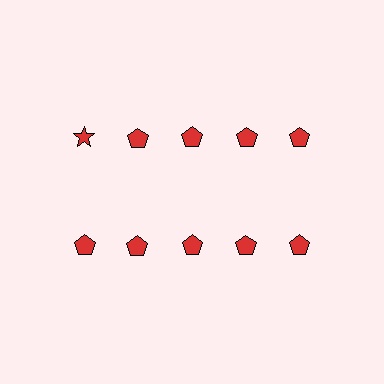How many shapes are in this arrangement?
There are 10 shapes arranged in a grid pattern.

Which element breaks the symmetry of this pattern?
The red star in the top row, leftmost column breaks the symmetry. All other shapes are red pentagons.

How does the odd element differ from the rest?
It has a different shape: star instead of pentagon.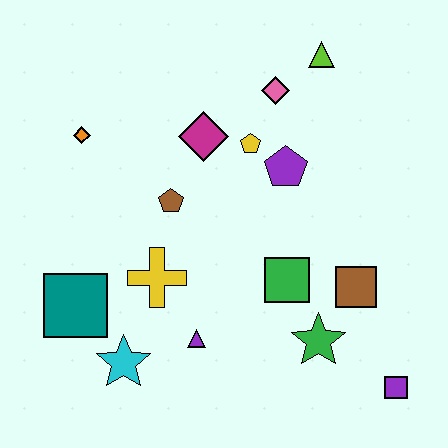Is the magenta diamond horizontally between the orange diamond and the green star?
Yes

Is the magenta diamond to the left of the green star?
Yes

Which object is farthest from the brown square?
The orange diamond is farthest from the brown square.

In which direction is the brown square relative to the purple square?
The brown square is above the purple square.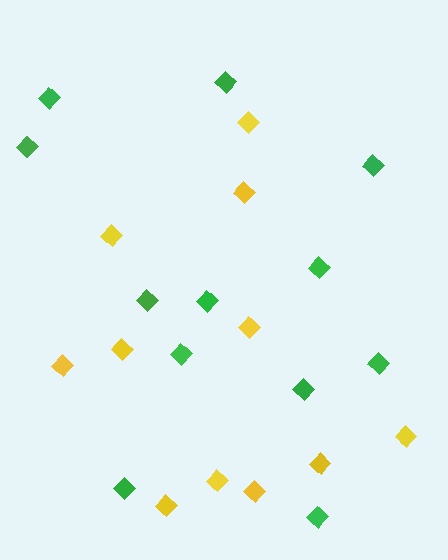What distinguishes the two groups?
There are 2 groups: one group of green diamonds (12) and one group of yellow diamonds (11).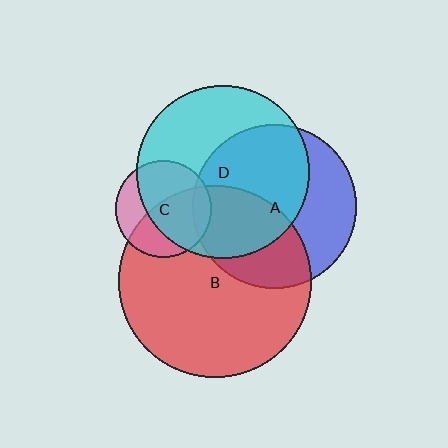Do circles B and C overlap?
Yes.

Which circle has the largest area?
Circle B (red).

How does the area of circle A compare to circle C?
Approximately 2.9 times.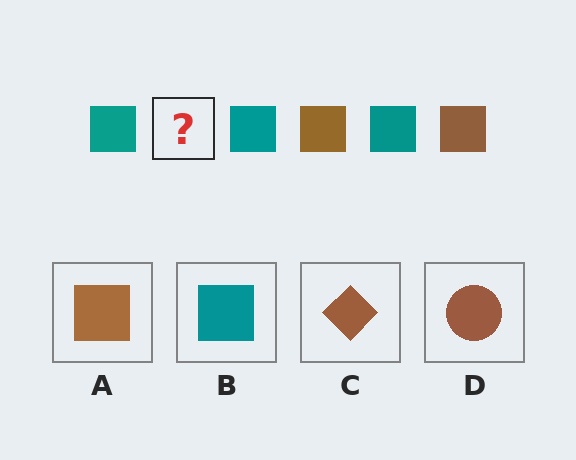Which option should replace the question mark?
Option A.